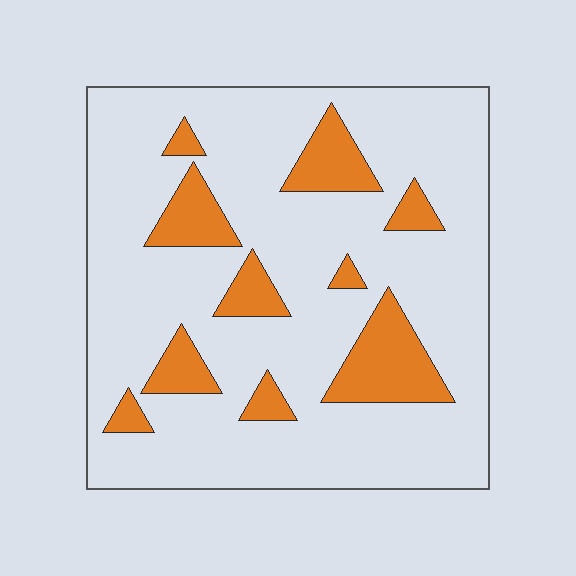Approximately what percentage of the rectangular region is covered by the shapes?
Approximately 20%.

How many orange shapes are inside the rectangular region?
10.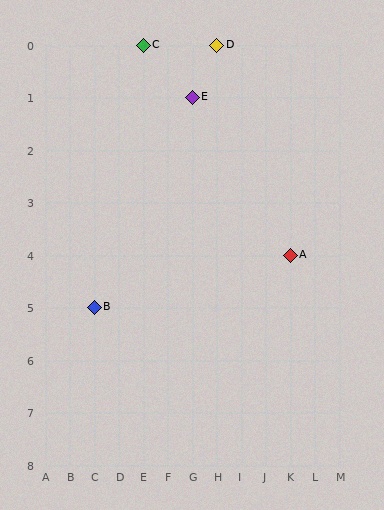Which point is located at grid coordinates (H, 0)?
Point D is at (H, 0).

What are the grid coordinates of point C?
Point C is at grid coordinates (E, 0).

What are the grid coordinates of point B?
Point B is at grid coordinates (C, 5).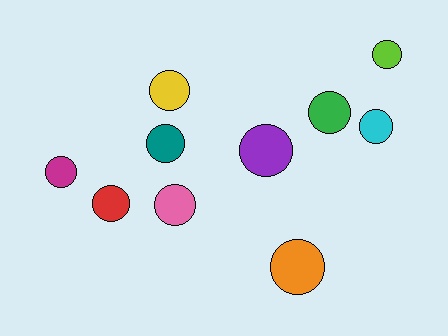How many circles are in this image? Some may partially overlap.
There are 10 circles.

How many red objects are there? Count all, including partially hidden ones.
There is 1 red object.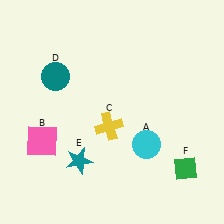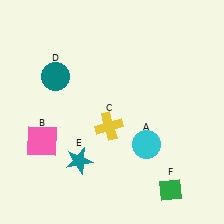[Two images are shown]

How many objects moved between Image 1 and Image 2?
1 object moved between the two images.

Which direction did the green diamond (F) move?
The green diamond (F) moved down.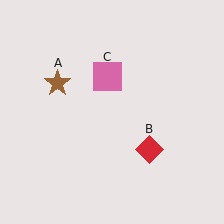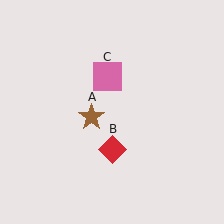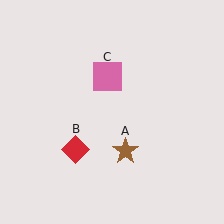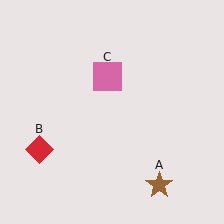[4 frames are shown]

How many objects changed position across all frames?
2 objects changed position: brown star (object A), red diamond (object B).